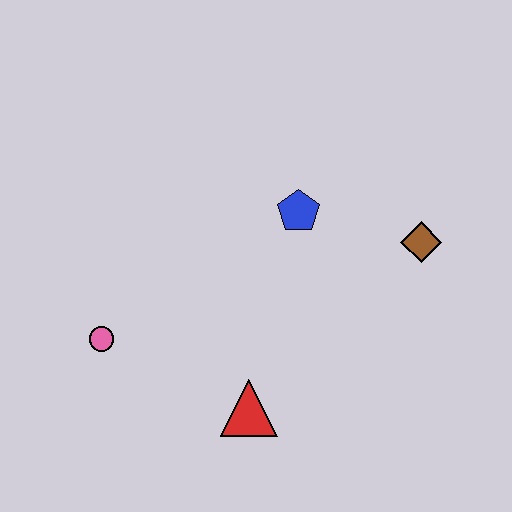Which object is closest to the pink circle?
The red triangle is closest to the pink circle.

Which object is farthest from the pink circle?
The brown diamond is farthest from the pink circle.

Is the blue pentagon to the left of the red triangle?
No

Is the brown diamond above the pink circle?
Yes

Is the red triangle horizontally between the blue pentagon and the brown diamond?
No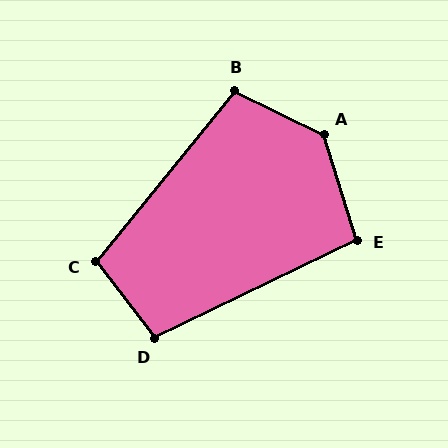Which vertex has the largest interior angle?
A, at approximately 134 degrees.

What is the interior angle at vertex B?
Approximately 103 degrees (obtuse).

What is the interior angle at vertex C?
Approximately 103 degrees (obtuse).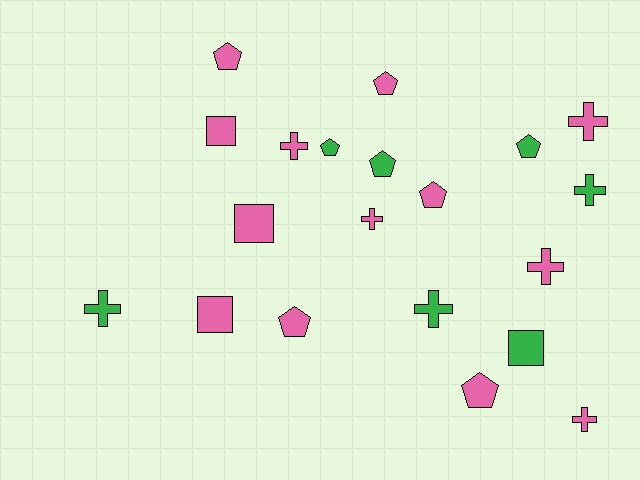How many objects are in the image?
There are 20 objects.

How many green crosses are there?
There are 3 green crosses.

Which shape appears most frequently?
Cross, with 8 objects.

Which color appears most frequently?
Pink, with 13 objects.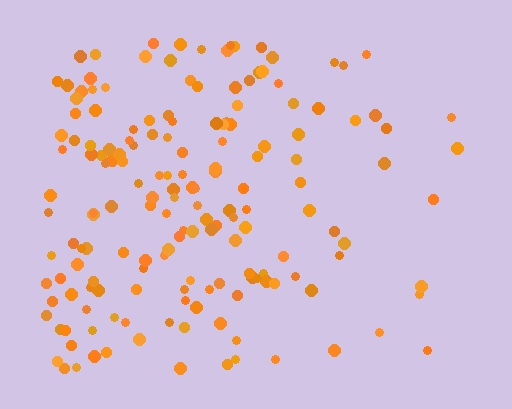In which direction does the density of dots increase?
From right to left, with the left side densest.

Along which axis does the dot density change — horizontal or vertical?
Horizontal.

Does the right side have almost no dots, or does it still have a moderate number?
Still a moderate number, just noticeably fewer than the left.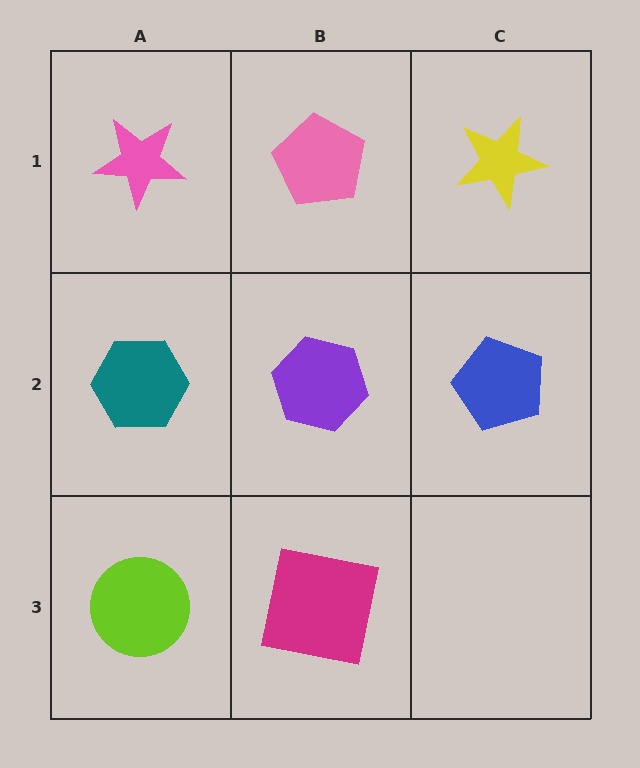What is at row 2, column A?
A teal hexagon.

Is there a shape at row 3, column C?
No, that cell is empty.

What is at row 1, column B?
A pink pentagon.